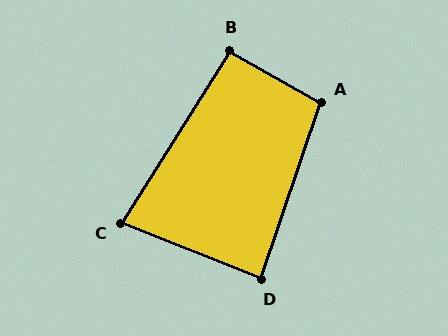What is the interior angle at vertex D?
Approximately 87 degrees (approximately right).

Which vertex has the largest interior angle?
A, at approximately 101 degrees.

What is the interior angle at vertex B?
Approximately 93 degrees (approximately right).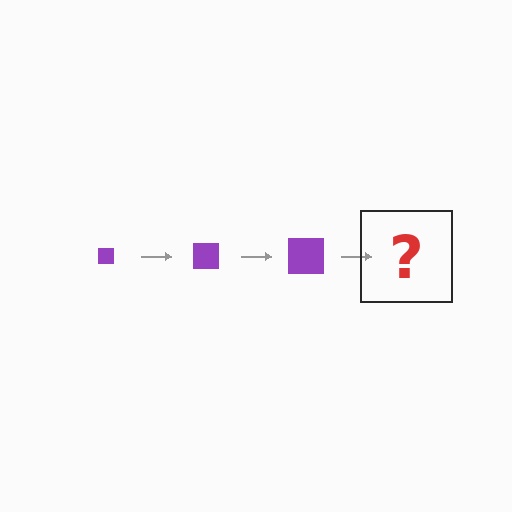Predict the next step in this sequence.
The next step is a purple square, larger than the previous one.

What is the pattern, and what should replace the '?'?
The pattern is that the square gets progressively larger each step. The '?' should be a purple square, larger than the previous one.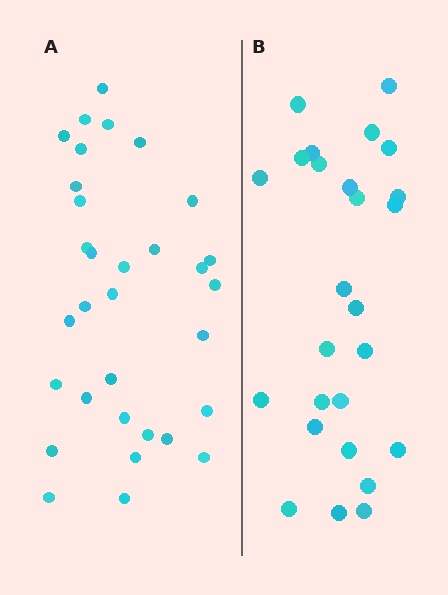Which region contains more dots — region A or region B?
Region A (the left region) has more dots.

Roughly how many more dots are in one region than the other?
Region A has about 6 more dots than region B.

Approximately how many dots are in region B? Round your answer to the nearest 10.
About 30 dots. (The exact count is 26, which rounds to 30.)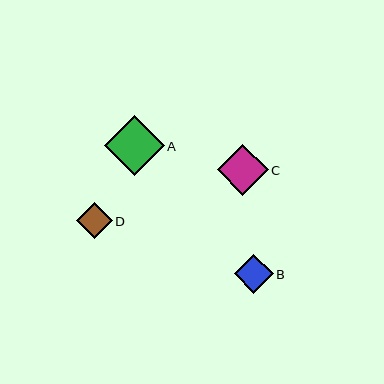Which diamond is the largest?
Diamond A is the largest with a size of approximately 60 pixels.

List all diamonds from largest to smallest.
From largest to smallest: A, C, B, D.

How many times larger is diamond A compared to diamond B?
Diamond A is approximately 1.5 times the size of diamond B.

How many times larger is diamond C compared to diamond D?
Diamond C is approximately 1.4 times the size of diamond D.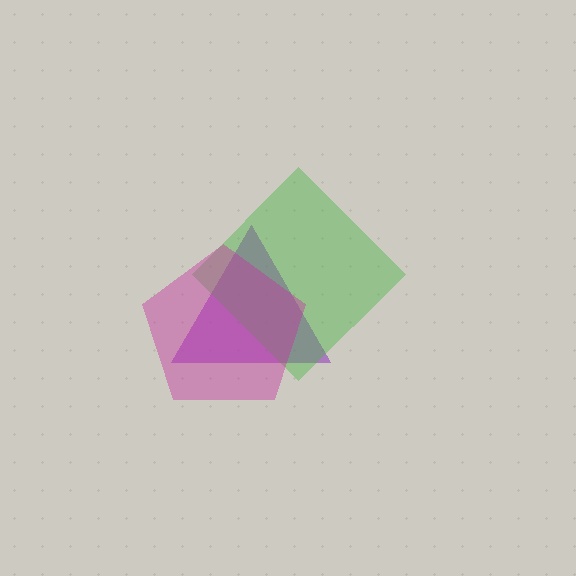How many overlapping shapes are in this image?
There are 3 overlapping shapes in the image.